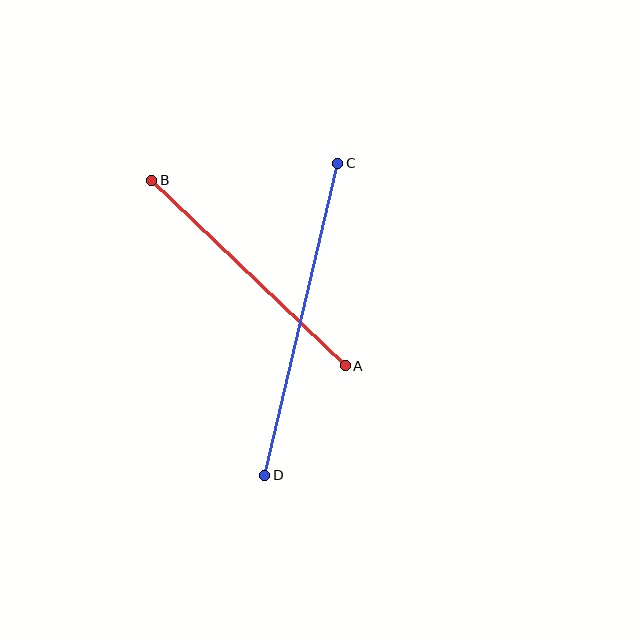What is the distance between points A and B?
The distance is approximately 268 pixels.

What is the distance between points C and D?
The distance is approximately 321 pixels.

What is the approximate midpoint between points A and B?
The midpoint is at approximately (248, 273) pixels.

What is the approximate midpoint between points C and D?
The midpoint is at approximately (301, 319) pixels.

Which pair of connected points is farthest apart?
Points C and D are farthest apart.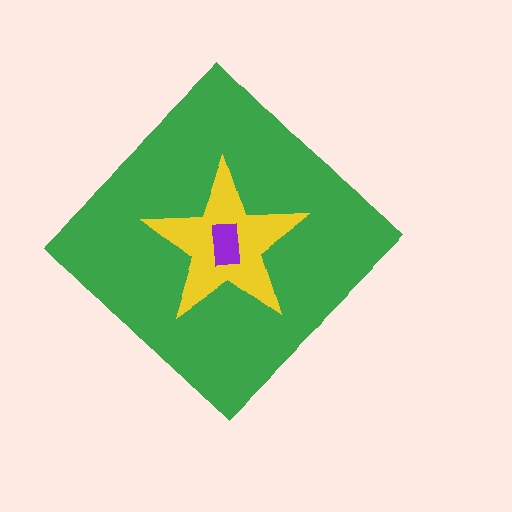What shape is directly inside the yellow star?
The purple rectangle.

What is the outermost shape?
The green diamond.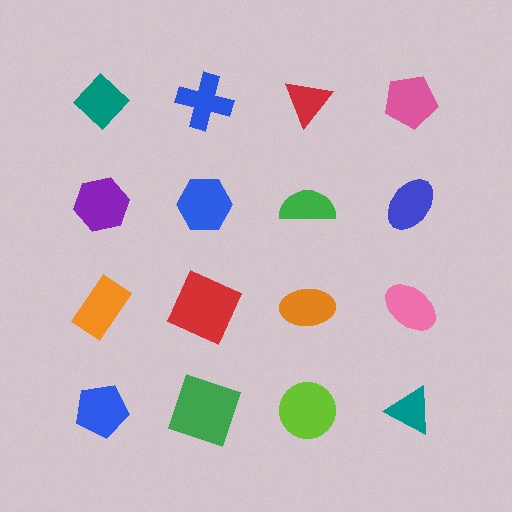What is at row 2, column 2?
A blue hexagon.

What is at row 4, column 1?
A blue pentagon.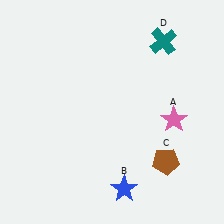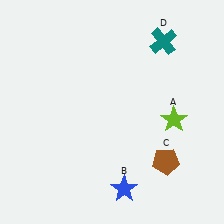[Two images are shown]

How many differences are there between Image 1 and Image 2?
There is 1 difference between the two images.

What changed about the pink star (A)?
In Image 1, A is pink. In Image 2, it changed to lime.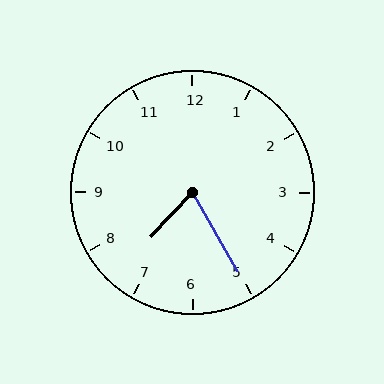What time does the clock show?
7:25.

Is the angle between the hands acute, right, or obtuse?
It is acute.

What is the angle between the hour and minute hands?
Approximately 72 degrees.